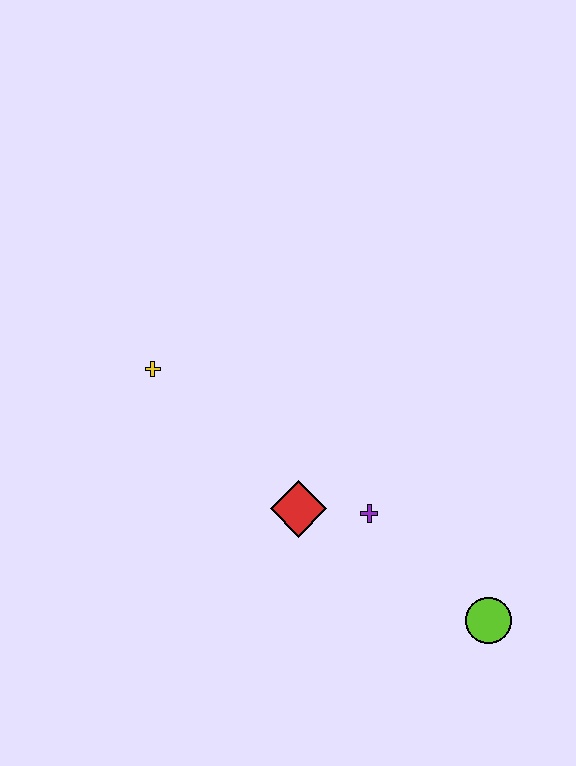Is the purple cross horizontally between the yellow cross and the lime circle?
Yes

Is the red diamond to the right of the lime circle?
No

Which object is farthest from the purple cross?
The yellow cross is farthest from the purple cross.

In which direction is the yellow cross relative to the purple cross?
The yellow cross is to the left of the purple cross.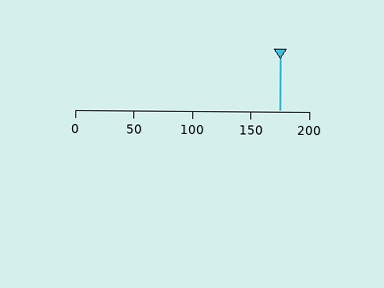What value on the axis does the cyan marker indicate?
The marker indicates approximately 175.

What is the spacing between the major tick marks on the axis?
The major ticks are spaced 50 apart.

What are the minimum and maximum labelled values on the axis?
The axis runs from 0 to 200.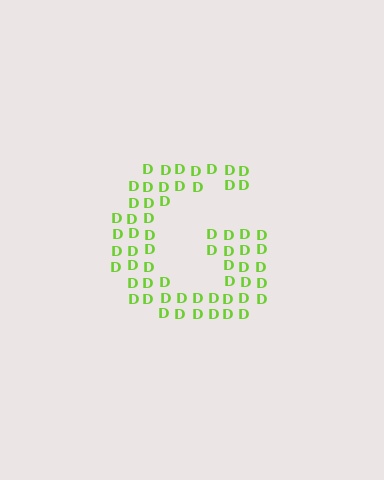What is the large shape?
The large shape is the letter G.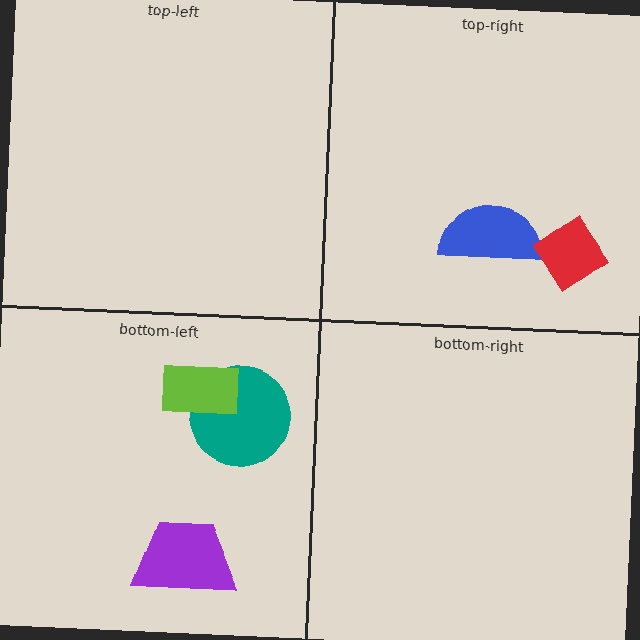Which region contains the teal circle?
The bottom-left region.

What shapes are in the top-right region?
The blue semicircle, the red diamond.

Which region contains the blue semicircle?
The top-right region.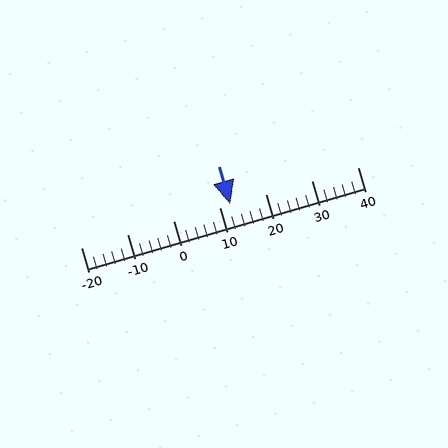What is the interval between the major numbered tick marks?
The major tick marks are spaced 10 units apart.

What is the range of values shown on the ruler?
The ruler shows values from -20 to 40.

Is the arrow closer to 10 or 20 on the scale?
The arrow is closer to 10.